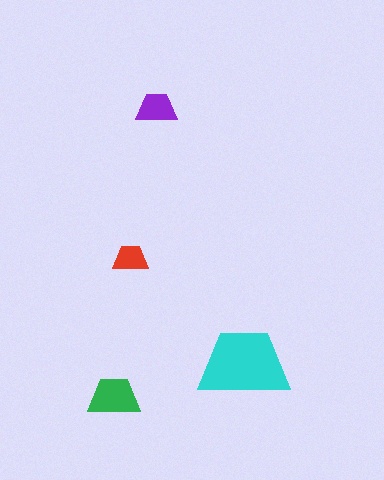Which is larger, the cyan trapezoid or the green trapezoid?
The cyan one.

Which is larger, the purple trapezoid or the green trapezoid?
The green one.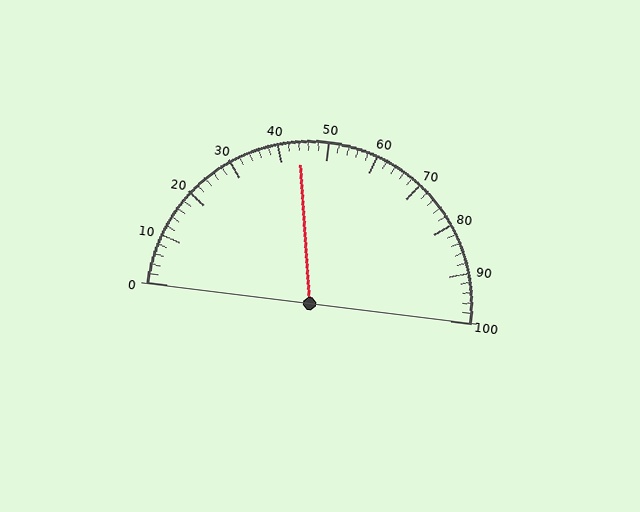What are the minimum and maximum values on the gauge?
The gauge ranges from 0 to 100.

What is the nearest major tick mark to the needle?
The nearest major tick mark is 40.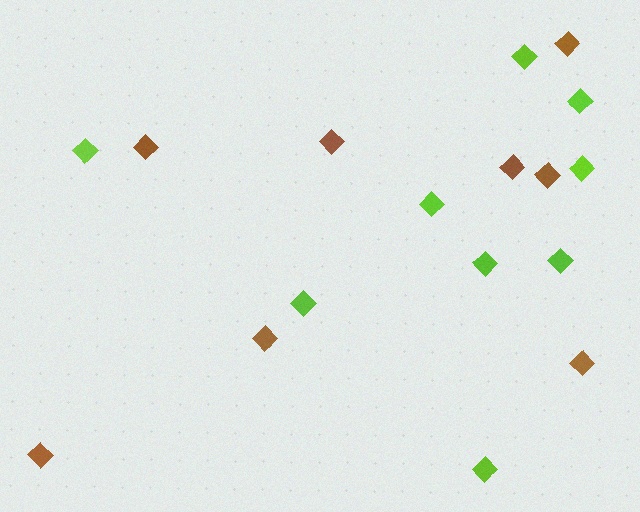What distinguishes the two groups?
There are 2 groups: one group of lime diamonds (9) and one group of brown diamonds (8).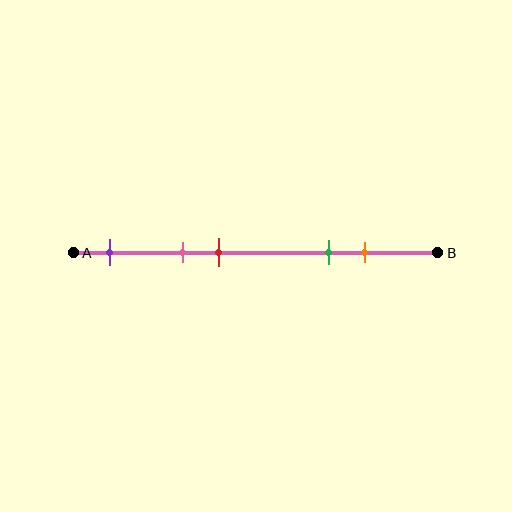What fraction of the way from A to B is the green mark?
The green mark is approximately 70% (0.7) of the way from A to B.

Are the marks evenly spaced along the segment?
No, the marks are not evenly spaced.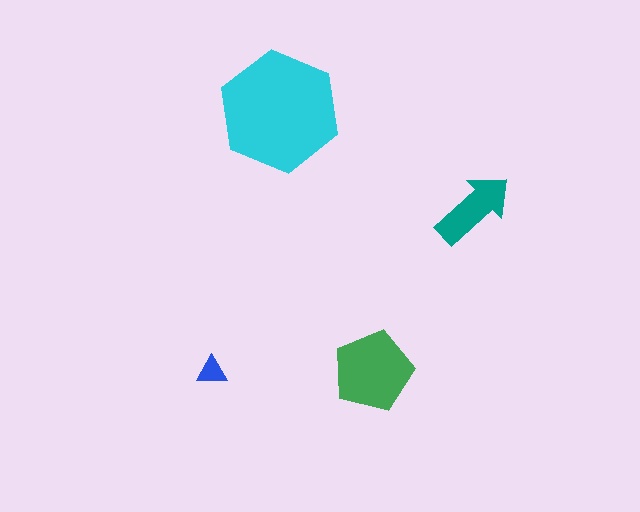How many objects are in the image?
There are 4 objects in the image.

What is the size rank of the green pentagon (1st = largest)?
2nd.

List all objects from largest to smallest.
The cyan hexagon, the green pentagon, the teal arrow, the blue triangle.